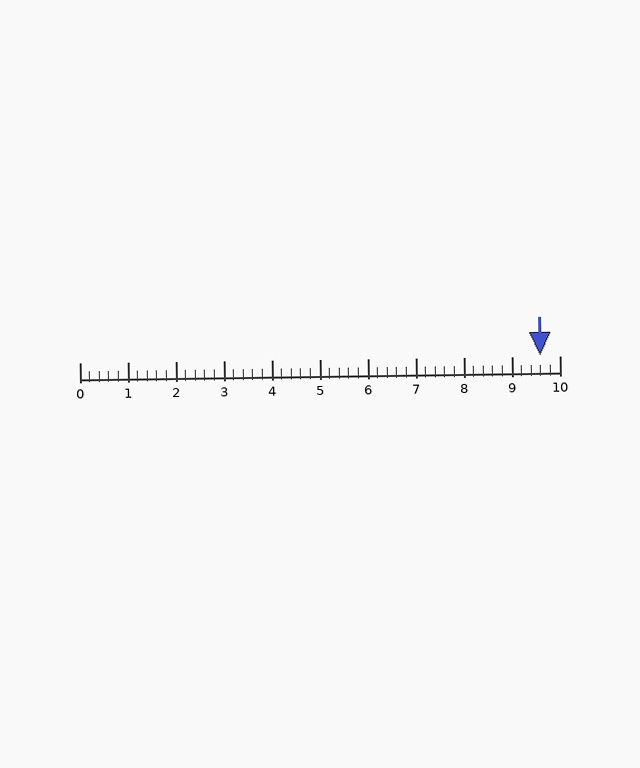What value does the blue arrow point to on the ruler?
The blue arrow points to approximately 9.6.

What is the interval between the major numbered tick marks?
The major tick marks are spaced 1 units apart.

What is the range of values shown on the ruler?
The ruler shows values from 0 to 10.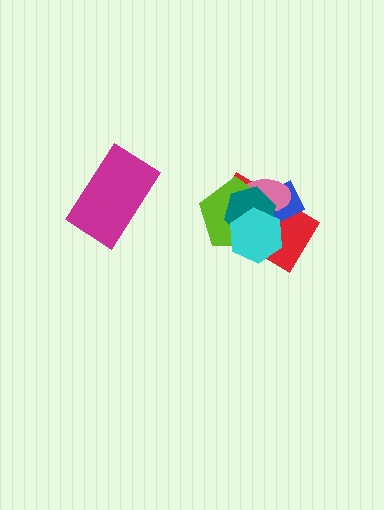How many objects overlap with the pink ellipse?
5 objects overlap with the pink ellipse.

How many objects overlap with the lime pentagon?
5 objects overlap with the lime pentagon.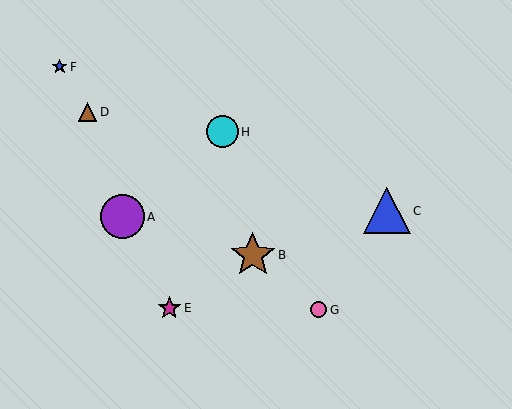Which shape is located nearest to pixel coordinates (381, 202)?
The blue triangle (labeled C) at (387, 211) is nearest to that location.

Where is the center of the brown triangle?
The center of the brown triangle is at (88, 112).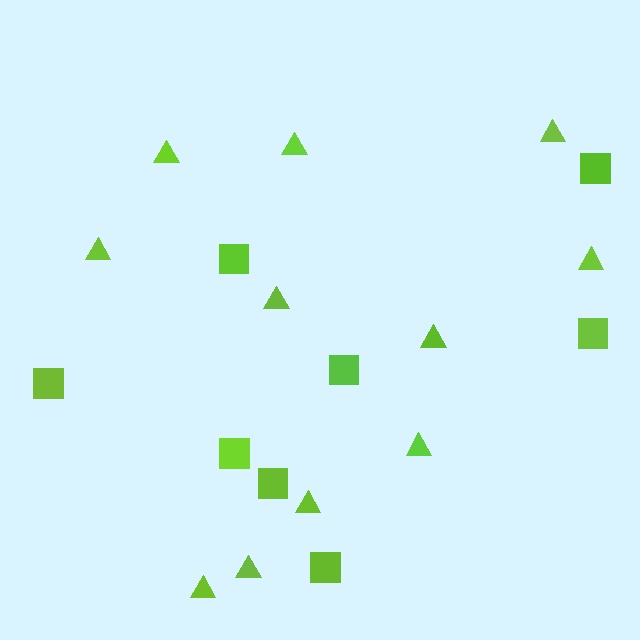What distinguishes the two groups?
There are 2 groups: one group of squares (8) and one group of triangles (11).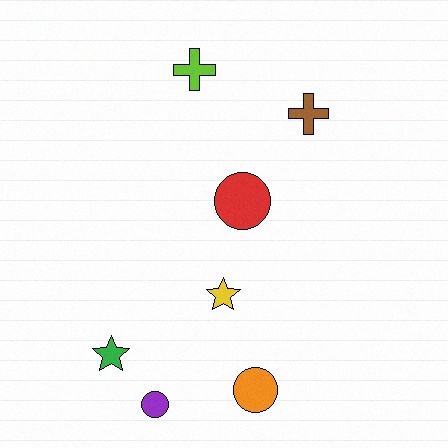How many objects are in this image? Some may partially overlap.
There are 7 objects.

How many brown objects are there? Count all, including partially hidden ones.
There is 1 brown object.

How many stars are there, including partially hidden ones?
There are 2 stars.